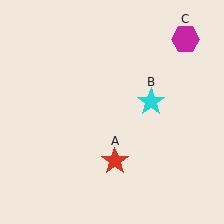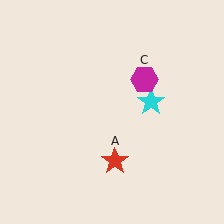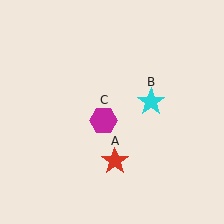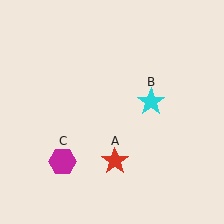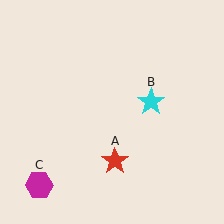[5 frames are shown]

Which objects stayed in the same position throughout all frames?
Red star (object A) and cyan star (object B) remained stationary.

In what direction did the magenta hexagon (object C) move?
The magenta hexagon (object C) moved down and to the left.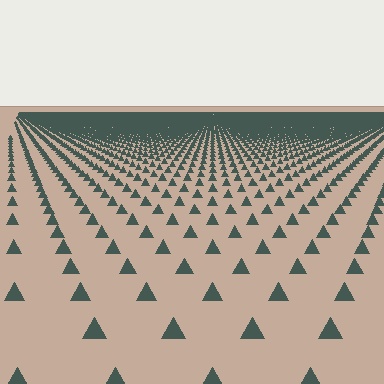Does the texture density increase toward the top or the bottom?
Density increases toward the top.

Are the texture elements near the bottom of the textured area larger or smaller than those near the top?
Larger. Near the bottom, elements are closer to the viewer and appear at a bigger on-screen size.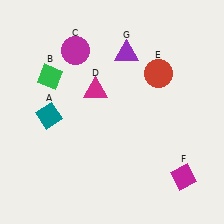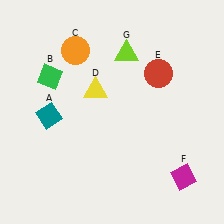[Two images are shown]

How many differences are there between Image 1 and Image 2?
There are 3 differences between the two images.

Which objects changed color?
C changed from magenta to orange. D changed from magenta to yellow. G changed from purple to lime.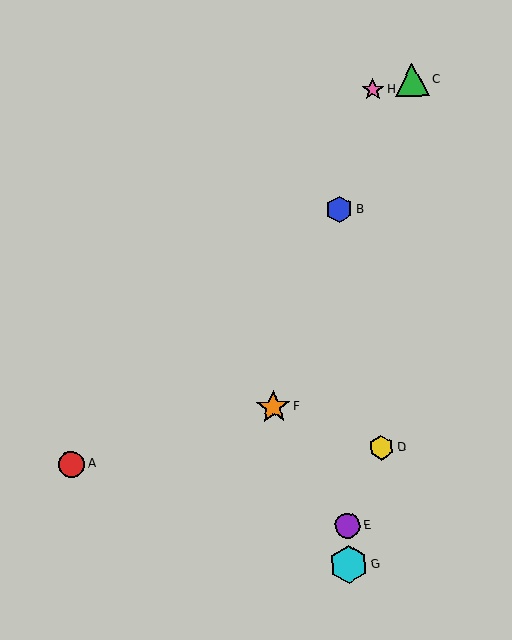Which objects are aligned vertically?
Objects B, E, G are aligned vertically.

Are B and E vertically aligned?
Yes, both are at x≈339.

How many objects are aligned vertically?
3 objects (B, E, G) are aligned vertically.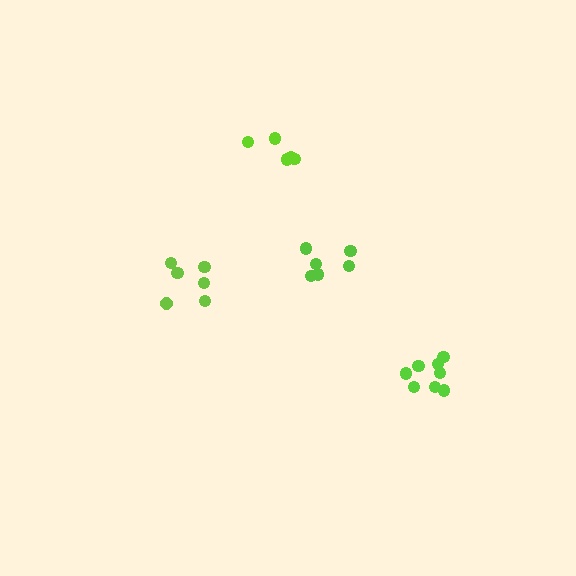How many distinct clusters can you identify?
There are 4 distinct clusters.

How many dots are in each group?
Group 1: 6 dots, Group 2: 6 dots, Group 3: 5 dots, Group 4: 8 dots (25 total).